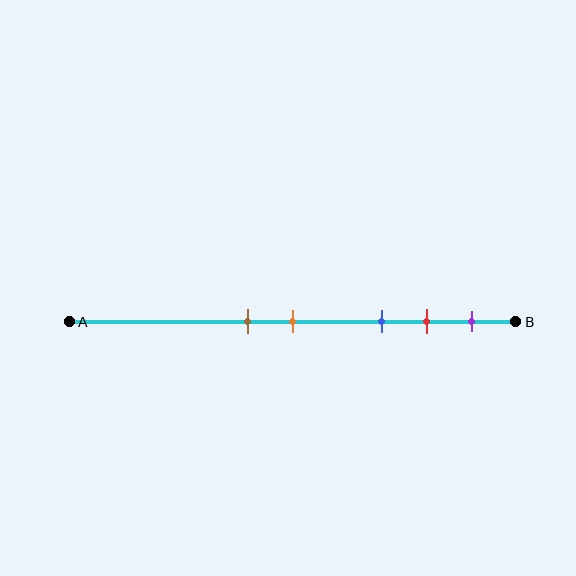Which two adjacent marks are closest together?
The brown and orange marks are the closest adjacent pair.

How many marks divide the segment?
There are 5 marks dividing the segment.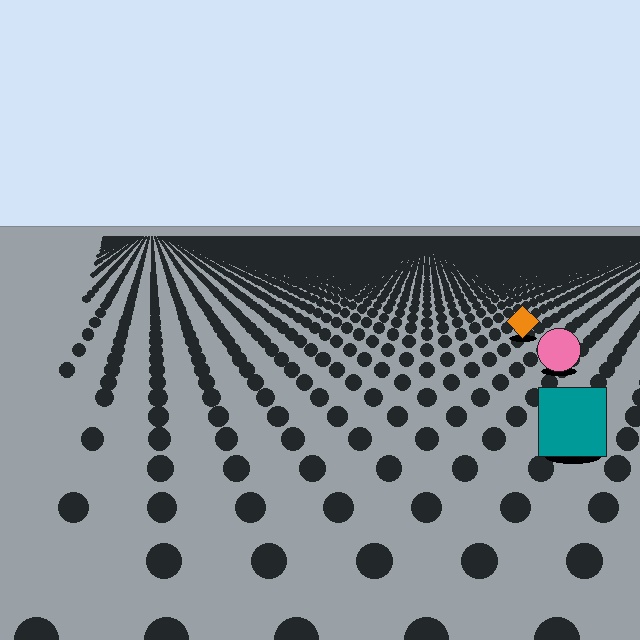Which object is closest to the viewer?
The teal square is closest. The texture marks near it are larger and more spread out.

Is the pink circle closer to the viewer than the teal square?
No. The teal square is closer — you can tell from the texture gradient: the ground texture is coarser near it.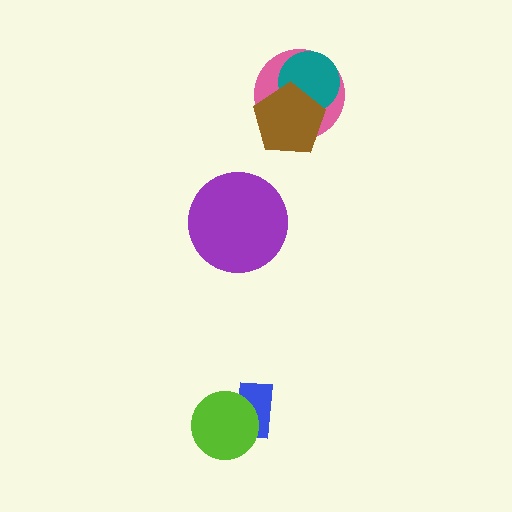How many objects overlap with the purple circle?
0 objects overlap with the purple circle.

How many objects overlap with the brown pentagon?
2 objects overlap with the brown pentagon.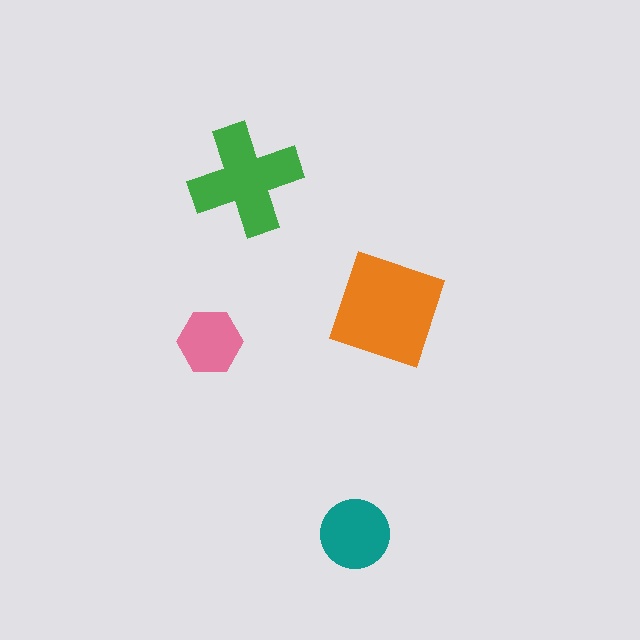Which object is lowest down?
The teal circle is bottommost.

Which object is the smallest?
The pink hexagon.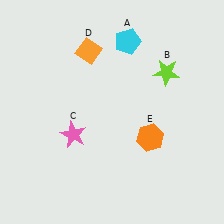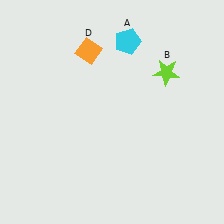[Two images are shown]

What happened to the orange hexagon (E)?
The orange hexagon (E) was removed in Image 2. It was in the bottom-right area of Image 1.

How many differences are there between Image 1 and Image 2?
There are 2 differences between the two images.